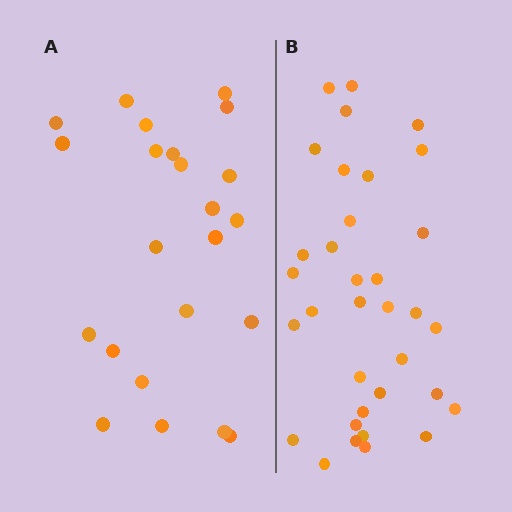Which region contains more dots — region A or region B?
Region B (the right region) has more dots.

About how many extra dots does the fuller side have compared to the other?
Region B has roughly 12 or so more dots than region A.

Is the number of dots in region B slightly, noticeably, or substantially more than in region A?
Region B has substantially more. The ratio is roughly 1.5 to 1.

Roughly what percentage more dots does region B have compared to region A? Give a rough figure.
About 50% more.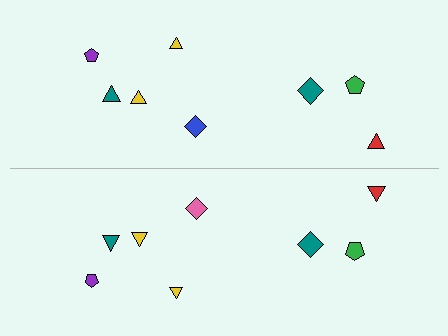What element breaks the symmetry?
The pink diamond on the bottom side breaks the symmetry — its mirror counterpart is blue.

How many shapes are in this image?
There are 16 shapes in this image.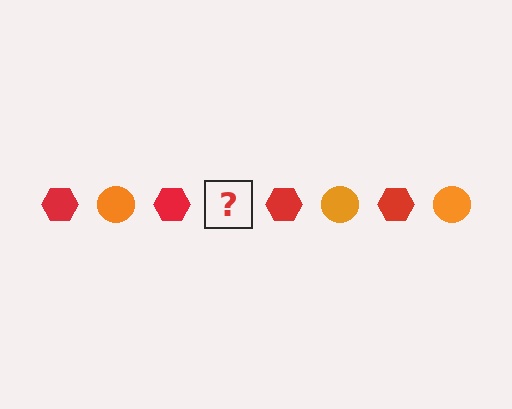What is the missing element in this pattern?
The missing element is an orange circle.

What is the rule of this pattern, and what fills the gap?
The rule is that the pattern alternates between red hexagon and orange circle. The gap should be filled with an orange circle.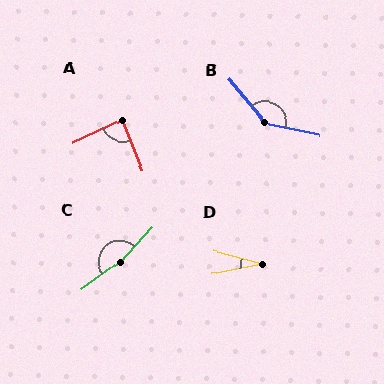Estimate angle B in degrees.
Approximately 141 degrees.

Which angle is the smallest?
D, at approximately 26 degrees.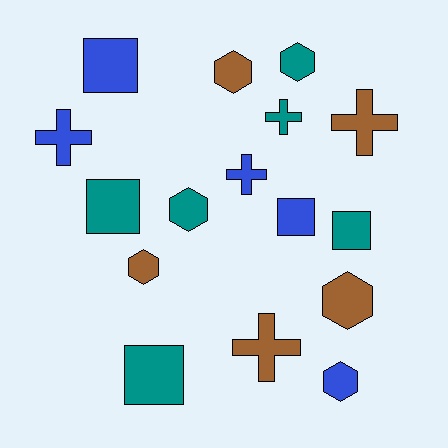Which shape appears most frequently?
Hexagon, with 6 objects.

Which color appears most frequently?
Teal, with 6 objects.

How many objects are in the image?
There are 16 objects.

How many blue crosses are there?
There are 2 blue crosses.